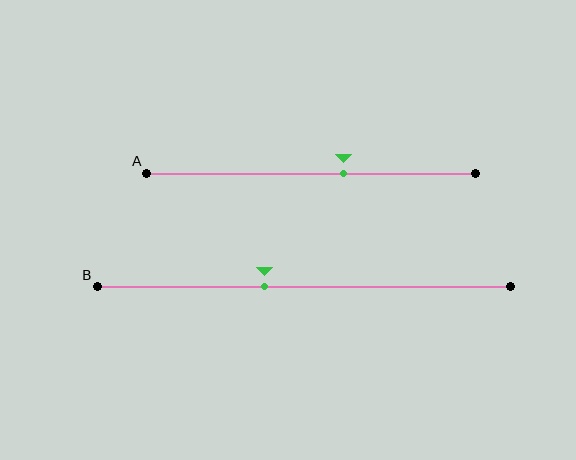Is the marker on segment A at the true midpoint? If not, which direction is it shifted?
No, the marker on segment A is shifted to the right by about 10% of the segment length.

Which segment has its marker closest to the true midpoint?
Segment B has its marker closest to the true midpoint.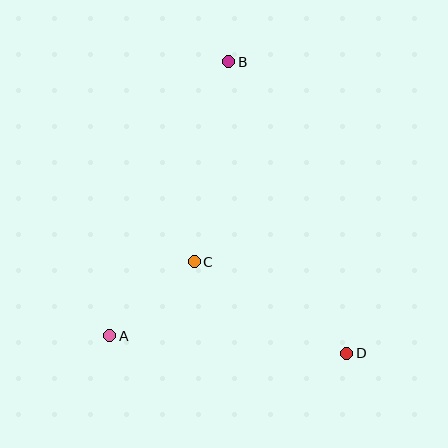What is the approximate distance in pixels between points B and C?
The distance between B and C is approximately 203 pixels.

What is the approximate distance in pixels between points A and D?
The distance between A and D is approximately 238 pixels.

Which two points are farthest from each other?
Points B and D are farthest from each other.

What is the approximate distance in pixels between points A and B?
The distance between A and B is approximately 299 pixels.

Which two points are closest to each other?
Points A and C are closest to each other.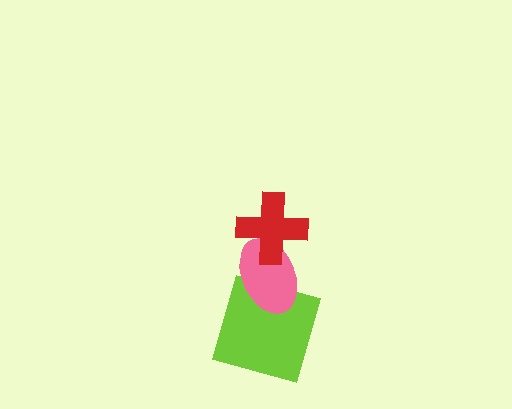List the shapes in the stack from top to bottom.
From top to bottom: the red cross, the pink ellipse, the lime square.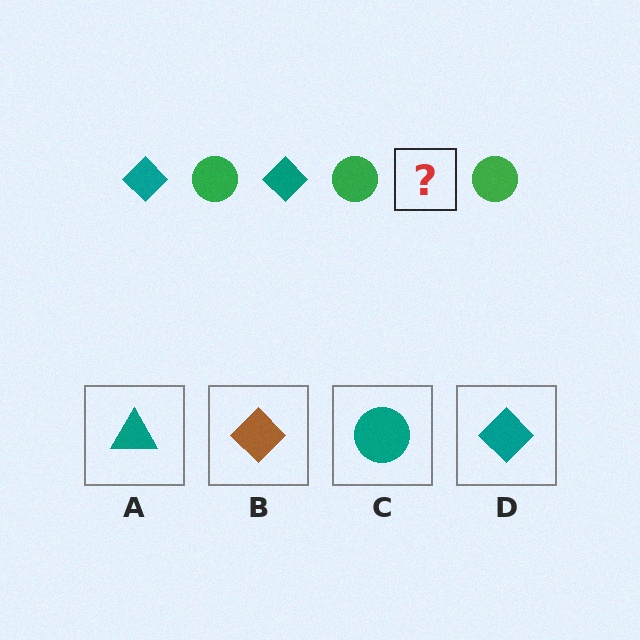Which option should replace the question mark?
Option D.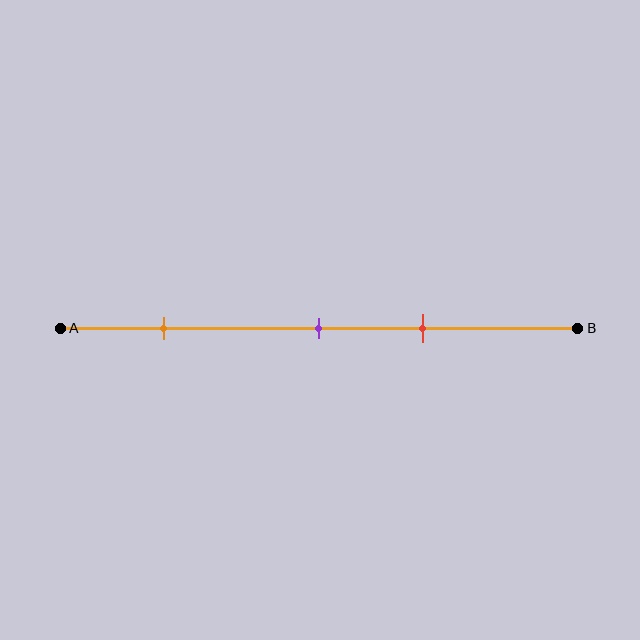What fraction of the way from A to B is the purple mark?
The purple mark is approximately 50% (0.5) of the way from A to B.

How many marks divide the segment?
There are 3 marks dividing the segment.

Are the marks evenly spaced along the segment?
No, the marks are not evenly spaced.